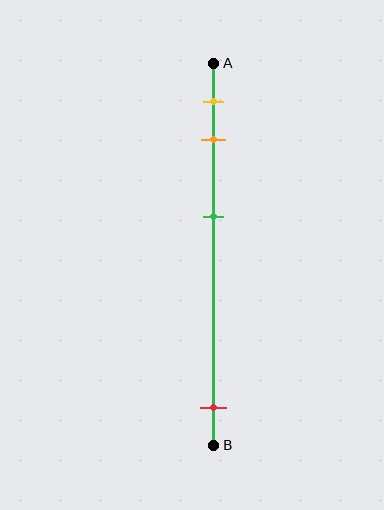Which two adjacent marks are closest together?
The yellow and orange marks are the closest adjacent pair.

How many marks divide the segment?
There are 4 marks dividing the segment.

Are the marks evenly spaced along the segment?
No, the marks are not evenly spaced.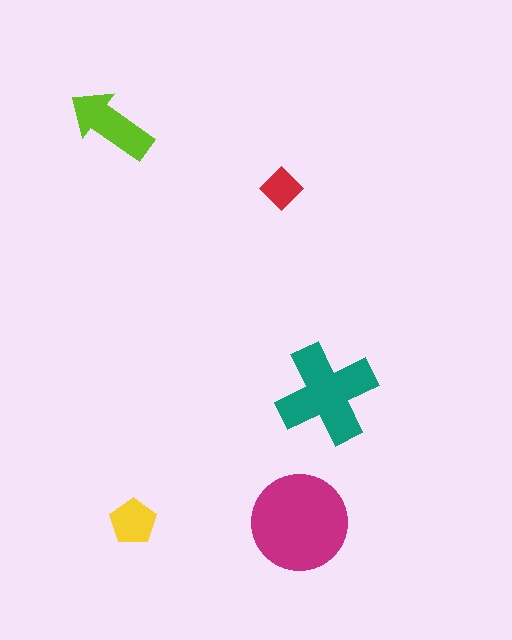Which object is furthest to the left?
The lime arrow is leftmost.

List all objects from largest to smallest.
The magenta circle, the teal cross, the lime arrow, the yellow pentagon, the red diamond.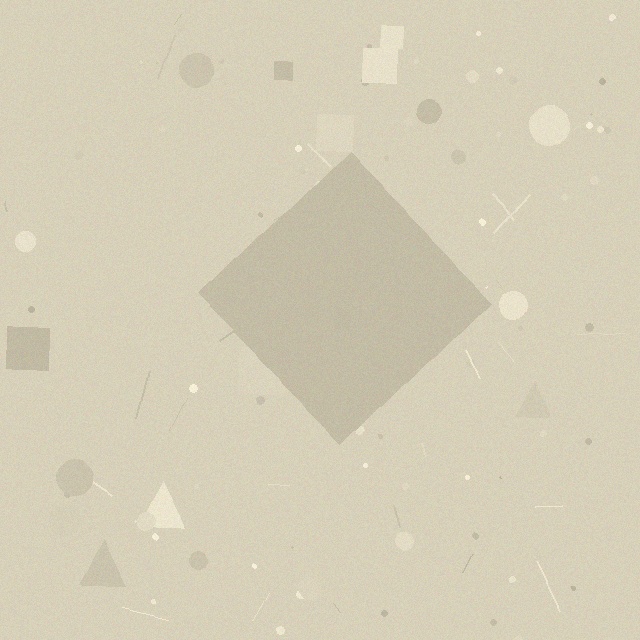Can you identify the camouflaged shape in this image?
The camouflaged shape is a diamond.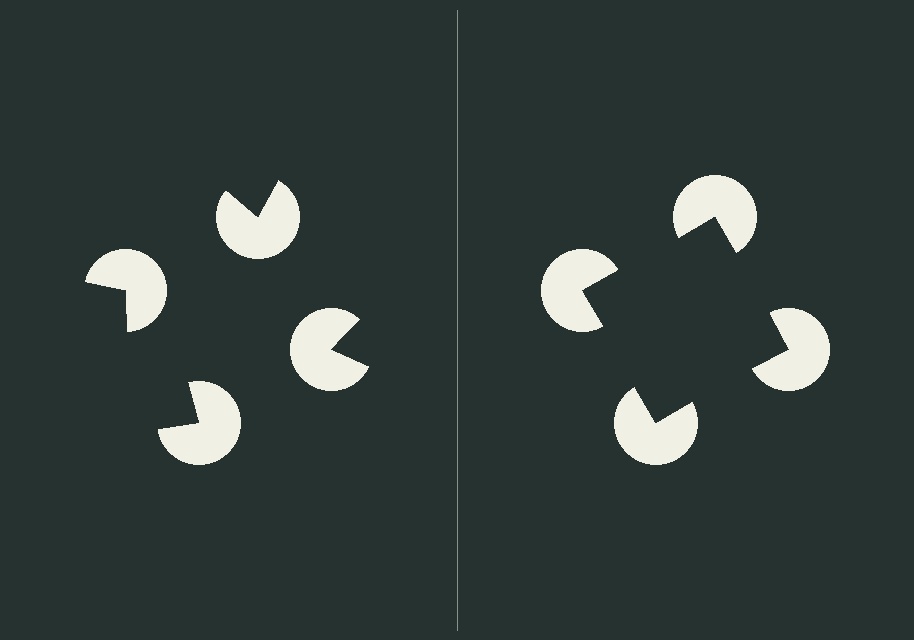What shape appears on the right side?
An illusory square.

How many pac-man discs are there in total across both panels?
8 — 4 on each side.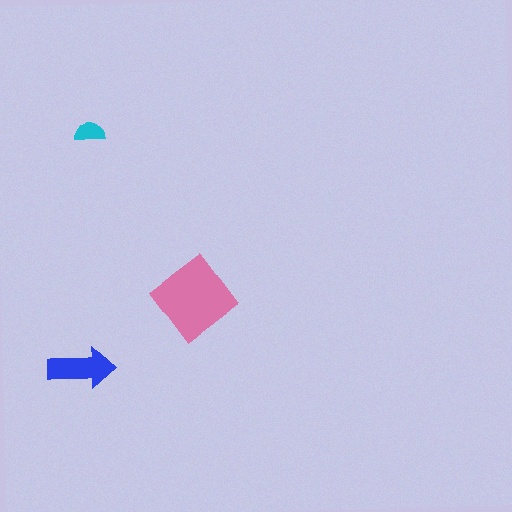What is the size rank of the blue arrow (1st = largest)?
2nd.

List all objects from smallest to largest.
The cyan semicircle, the blue arrow, the pink diamond.